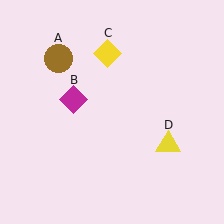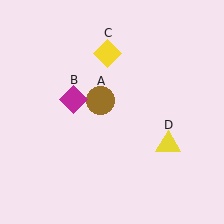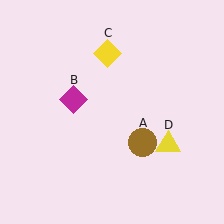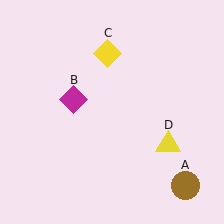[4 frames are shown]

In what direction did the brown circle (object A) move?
The brown circle (object A) moved down and to the right.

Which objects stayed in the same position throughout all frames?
Magenta diamond (object B) and yellow diamond (object C) and yellow triangle (object D) remained stationary.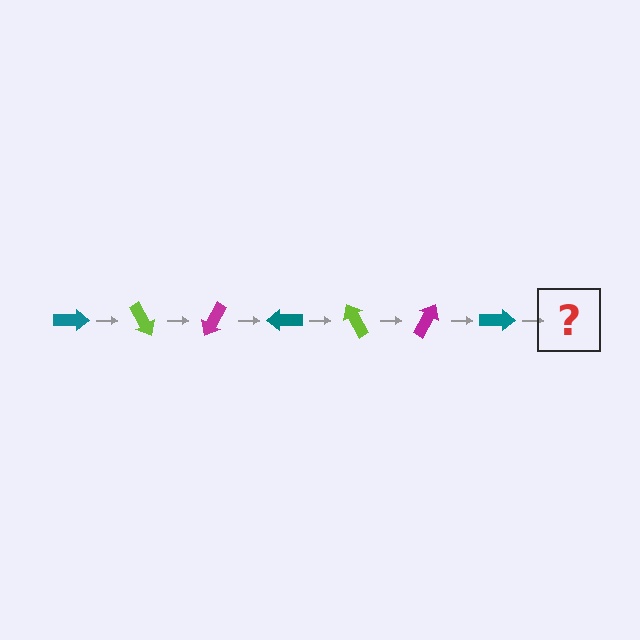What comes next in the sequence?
The next element should be a lime arrow, rotated 420 degrees from the start.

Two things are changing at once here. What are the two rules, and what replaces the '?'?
The two rules are that it rotates 60 degrees each step and the color cycles through teal, lime, and magenta. The '?' should be a lime arrow, rotated 420 degrees from the start.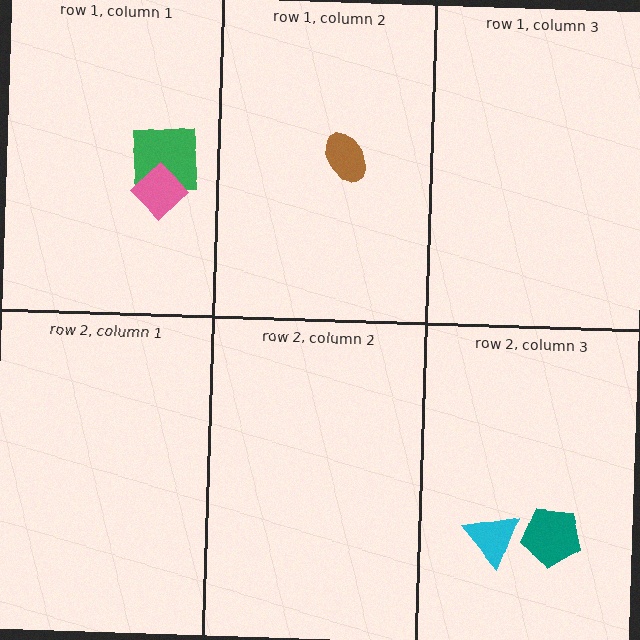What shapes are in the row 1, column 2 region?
The brown ellipse.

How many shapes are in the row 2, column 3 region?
2.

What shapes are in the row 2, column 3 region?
The teal pentagon, the cyan triangle.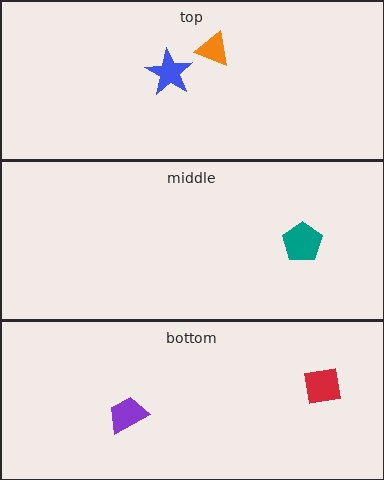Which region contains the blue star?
The top region.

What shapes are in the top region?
The orange triangle, the blue star.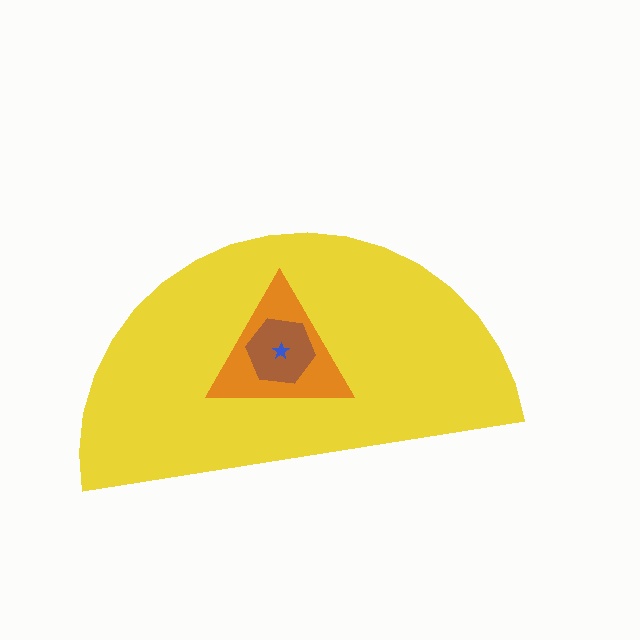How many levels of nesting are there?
4.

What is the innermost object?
The blue star.